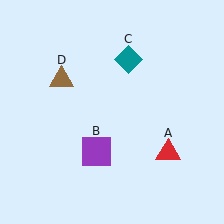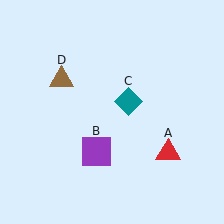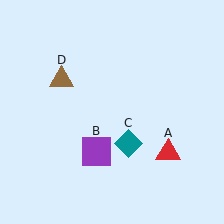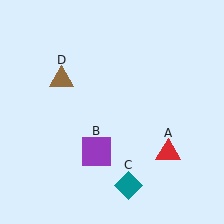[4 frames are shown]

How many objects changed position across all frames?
1 object changed position: teal diamond (object C).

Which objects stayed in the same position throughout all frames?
Red triangle (object A) and purple square (object B) and brown triangle (object D) remained stationary.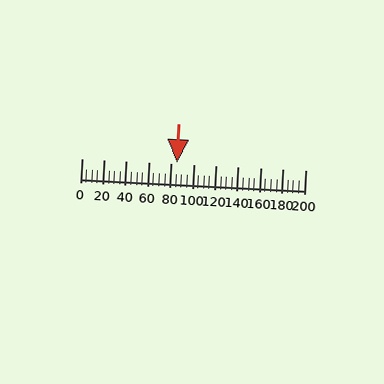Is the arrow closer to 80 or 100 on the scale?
The arrow is closer to 80.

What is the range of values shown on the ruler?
The ruler shows values from 0 to 200.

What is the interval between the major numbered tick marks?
The major tick marks are spaced 20 units apart.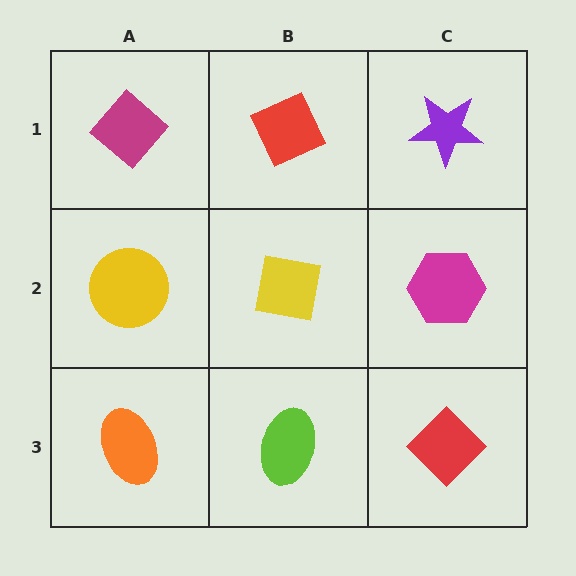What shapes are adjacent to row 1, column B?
A yellow square (row 2, column B), a magenta diamond (row 1, column A), a purple star (row 1, column C).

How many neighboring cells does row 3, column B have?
3.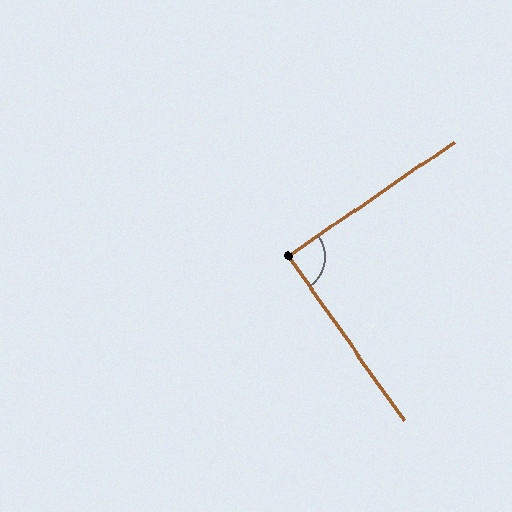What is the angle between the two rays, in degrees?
Approximately 90 degrees.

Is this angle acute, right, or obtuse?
It is approximately a right angle.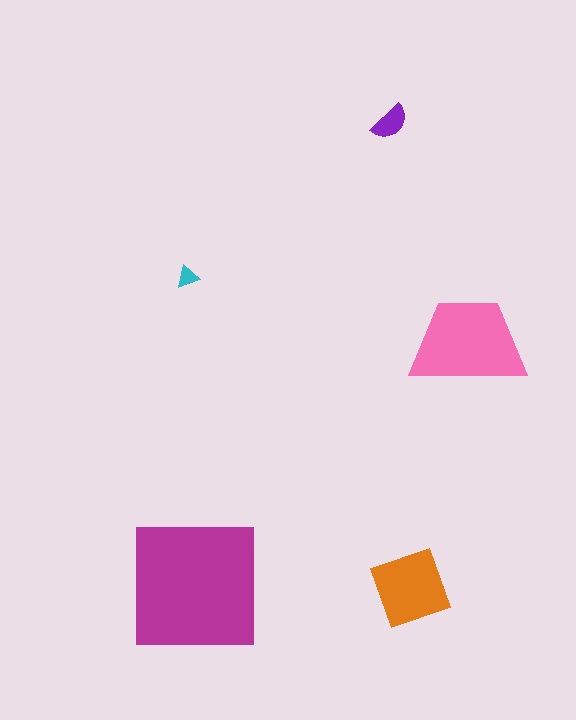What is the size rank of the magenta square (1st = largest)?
1st.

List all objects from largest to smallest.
The magenta square, the pink trapezoid, the orange diamond, the purple semicircle, the cyan triangle.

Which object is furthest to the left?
The cyan triangle is leftmost.